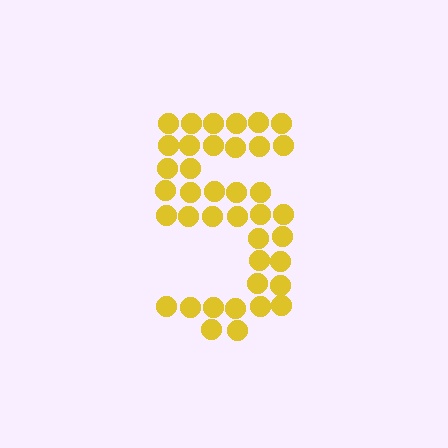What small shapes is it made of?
It is made of small circles.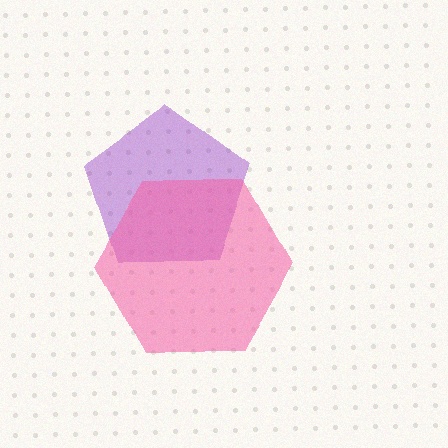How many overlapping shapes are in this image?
There are 2 overlapping shapes in the image.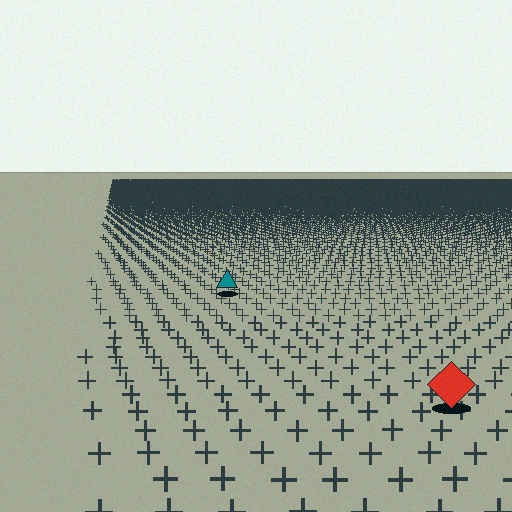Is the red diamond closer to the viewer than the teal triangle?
Yes. The red diamond is closer — you can tell from the texture gradient: the ground texture is coarser near it.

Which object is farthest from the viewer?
The teal triangle is farthest from the viewer. It appears smaller and the ground texture around it is denser.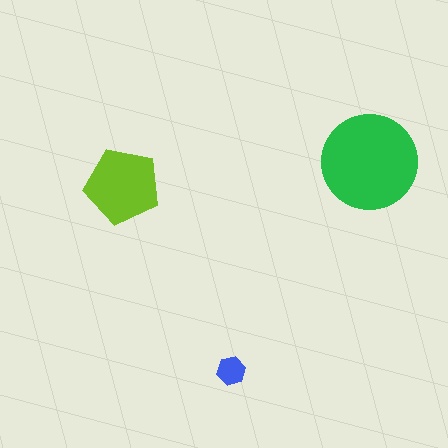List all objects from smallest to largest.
The blue hexagon, the lime pentagon, the green circle.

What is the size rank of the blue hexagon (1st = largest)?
3rd.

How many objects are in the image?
There are 3 objects in the image.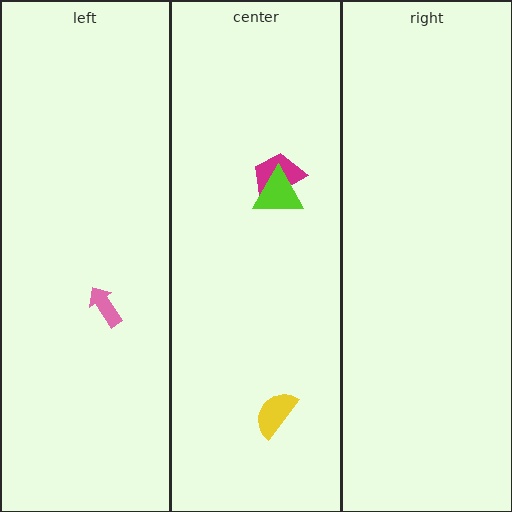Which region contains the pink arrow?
The left region.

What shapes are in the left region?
The pink arrow.